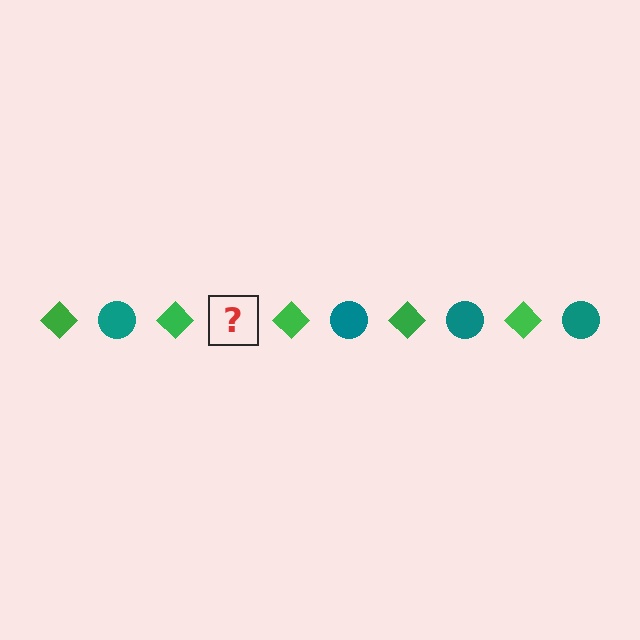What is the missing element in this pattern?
The missing element is a teal circle.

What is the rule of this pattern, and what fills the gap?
The rule is that the pattern alternates between green diamond and teal circle. The gap should be filled with a teal circle.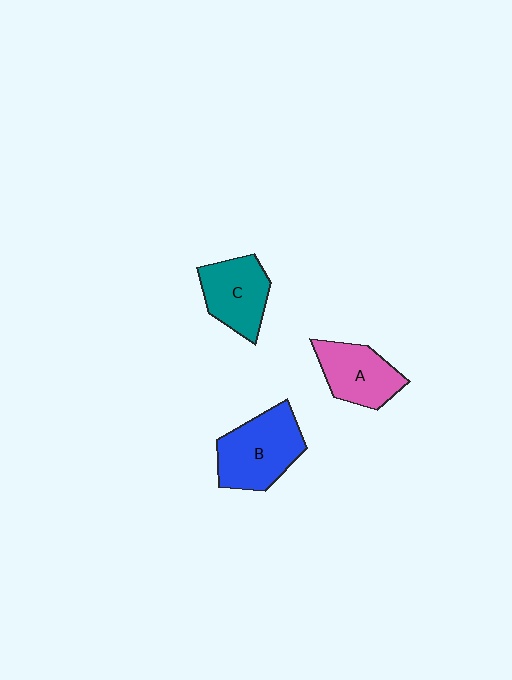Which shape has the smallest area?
Shape A (pink).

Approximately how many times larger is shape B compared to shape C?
Approximately 1.3 times.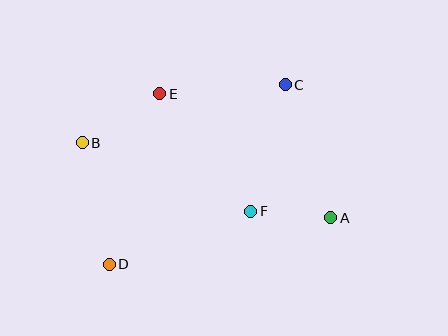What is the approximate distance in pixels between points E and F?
The distance between E and F is approximately 149 pixels.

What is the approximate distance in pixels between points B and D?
The distance between B and D is approximately 125 pixels.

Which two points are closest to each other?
Points A and F are closest to each other.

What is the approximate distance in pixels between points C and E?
The distance between C and E is approximately 126 pixels.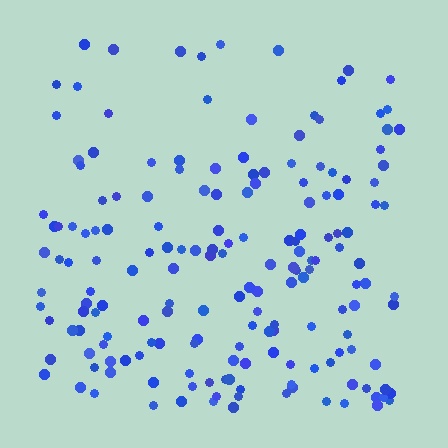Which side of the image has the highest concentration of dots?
The bottom.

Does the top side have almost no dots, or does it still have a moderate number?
Still a moderate number, just noticeably fewer than the bottom.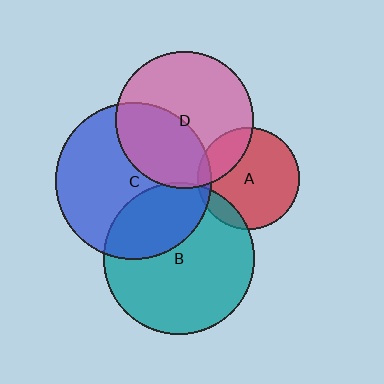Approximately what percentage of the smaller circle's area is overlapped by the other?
Approximately 30%.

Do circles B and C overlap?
Yes.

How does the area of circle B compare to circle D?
Approximately 1.2 times.